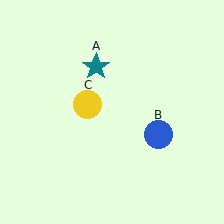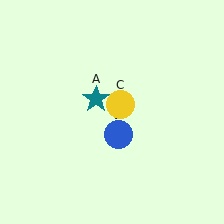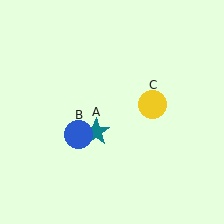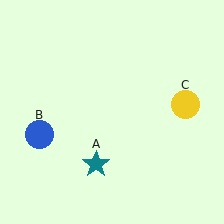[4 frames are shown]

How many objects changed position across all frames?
3 objects changed position: teal star (object A), blue circle (object B), yellow circle (object C).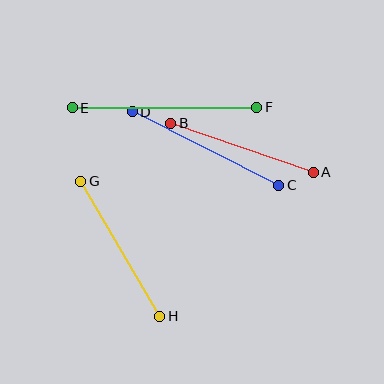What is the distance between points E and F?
The distance is approximately 185 pixels.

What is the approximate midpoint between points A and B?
The midpoint is at approximately (242, 148) pixels.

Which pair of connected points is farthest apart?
Points E and F are farthest apart.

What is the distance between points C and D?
The distance is approximately 164 pixels.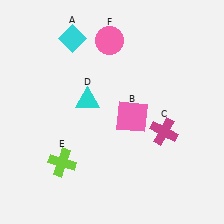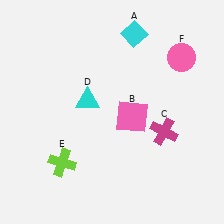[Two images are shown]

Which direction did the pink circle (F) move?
The pink circle (F) moved right.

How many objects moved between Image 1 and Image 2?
2 objects moved between the two images.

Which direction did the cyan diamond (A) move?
The cyan diamond (A) moved right.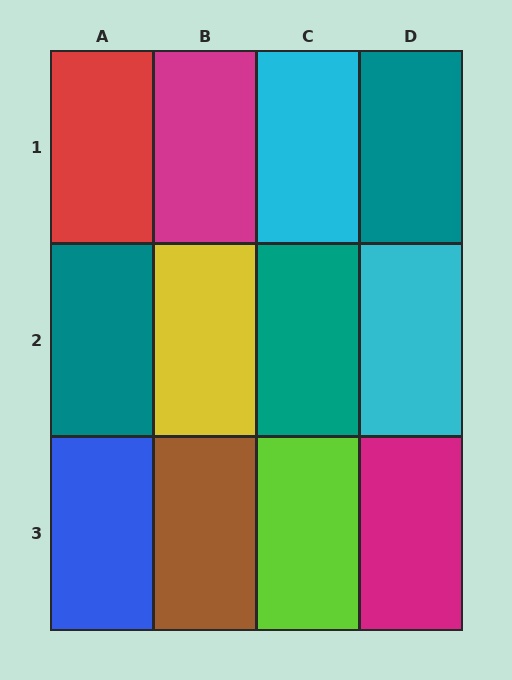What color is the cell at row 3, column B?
Brown.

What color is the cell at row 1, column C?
Cyan.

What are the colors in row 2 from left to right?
Teal, yellow, teal, cyan.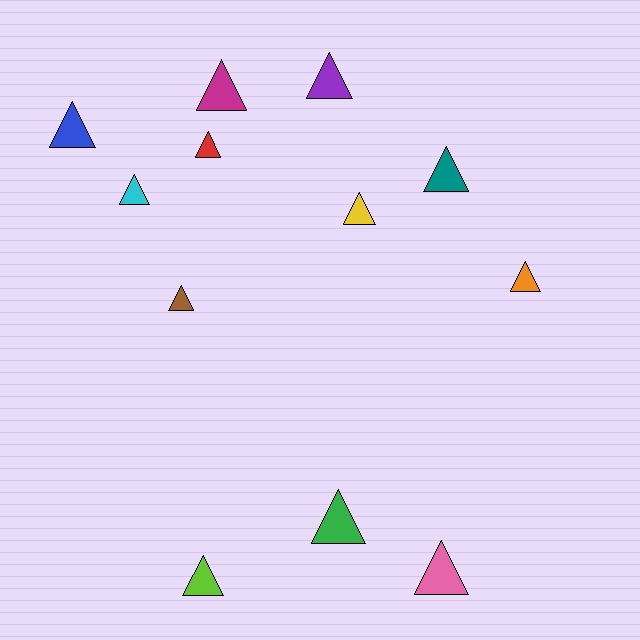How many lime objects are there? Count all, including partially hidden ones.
There is 1 lime object.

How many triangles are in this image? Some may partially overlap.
There are 12 triangles.